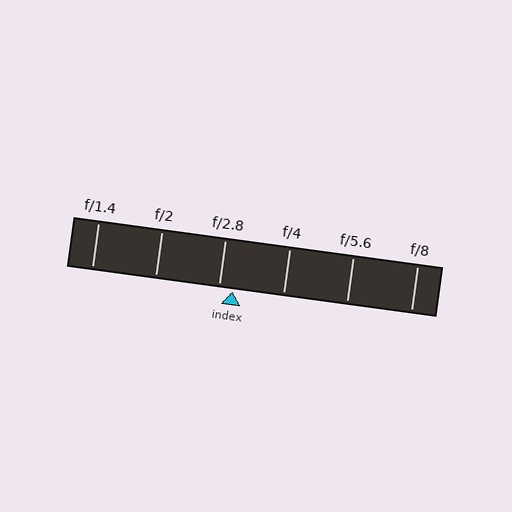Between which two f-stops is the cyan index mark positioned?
The index mark is between f/2.8 and f/4.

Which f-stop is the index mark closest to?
The index mark is closest to f/2.8.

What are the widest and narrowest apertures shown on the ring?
The widest aperture shown is f/1.4 and the narrowest is f/8.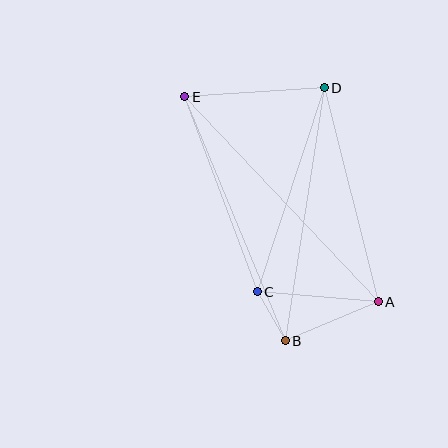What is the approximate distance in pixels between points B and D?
The distance between B and D is approximately 256 pixels.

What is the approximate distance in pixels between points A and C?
The distance between A and C is approximately 121 pixels.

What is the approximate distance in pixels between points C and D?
The distance between C and D is approximately 214 pixels.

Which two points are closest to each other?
Points B and C are closest to each other.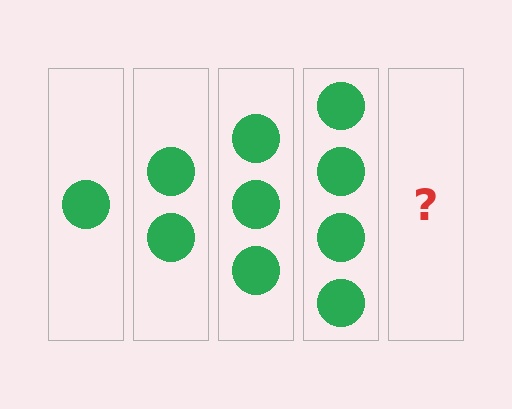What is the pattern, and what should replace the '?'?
The pattern is that each step adds one more circle. The '?' should be 5 circles.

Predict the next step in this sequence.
The next step is 5 circles.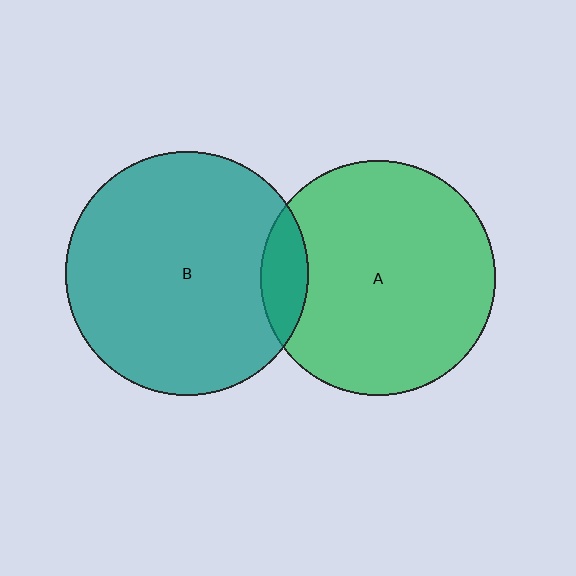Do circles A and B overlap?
Yes.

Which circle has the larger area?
Circle B (teal).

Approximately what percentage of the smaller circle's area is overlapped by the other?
Approximately 10%.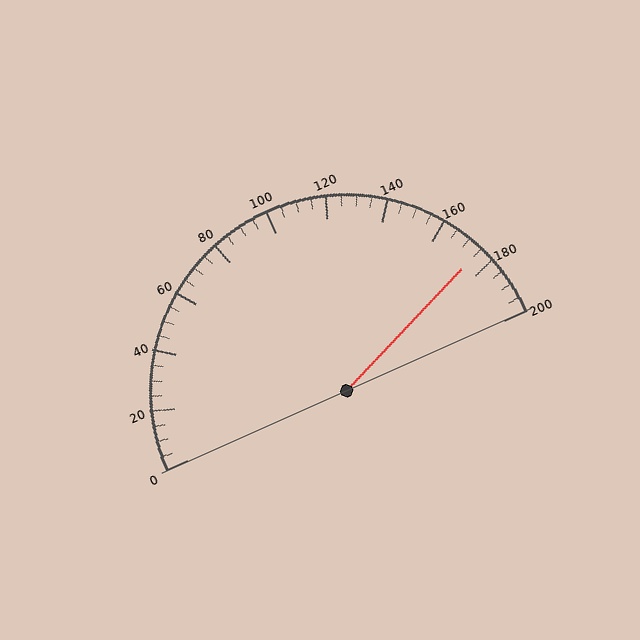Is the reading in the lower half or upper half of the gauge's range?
The reading is in the upper half of the range (0 to 200).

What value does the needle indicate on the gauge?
The needle indicates approximately 175.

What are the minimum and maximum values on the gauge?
The gauge ranges from 0 to 200.